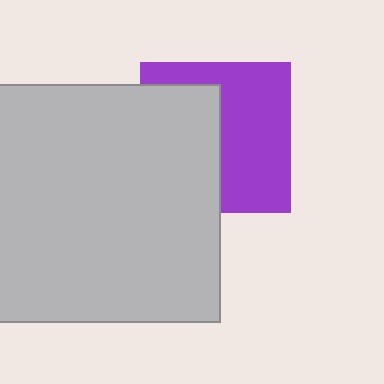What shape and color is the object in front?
The object in front is a light gray square.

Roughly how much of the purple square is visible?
About half of it is visible (roughly 54%).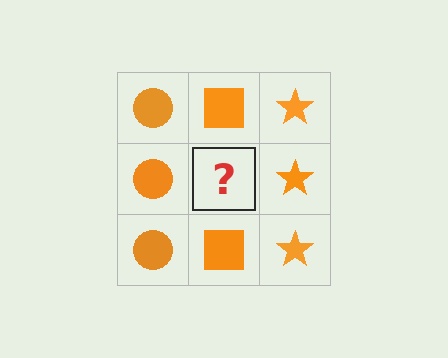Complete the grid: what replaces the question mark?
The question mark should be replaced with an orange square.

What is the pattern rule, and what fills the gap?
The rule is that each column has a consistent shape. The gap should be filled with an orange square.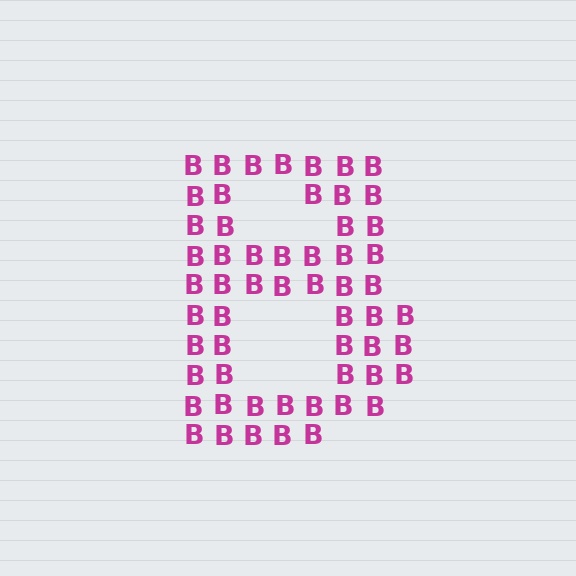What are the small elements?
The small elements are letter B's.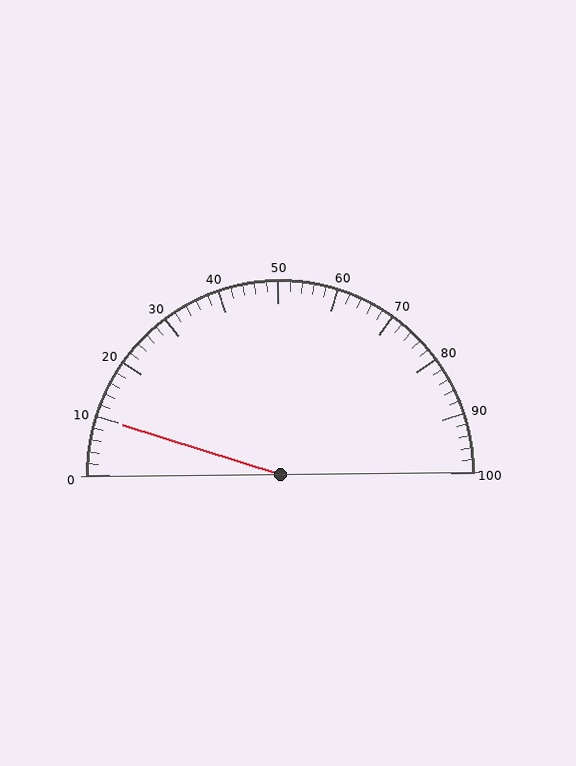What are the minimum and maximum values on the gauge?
The gauge ranges from 0 to 100.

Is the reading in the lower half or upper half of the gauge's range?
The reading is in the lower half of the range (0 to 100).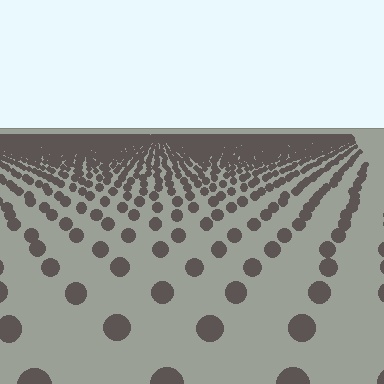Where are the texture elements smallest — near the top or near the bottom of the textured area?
Near the top.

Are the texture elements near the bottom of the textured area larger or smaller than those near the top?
Larger. Near the bottom, elements are closer to the viewer and appear at a bigger on-screen size.